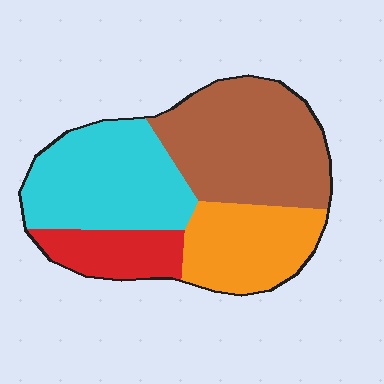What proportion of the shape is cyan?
Cyan covers around 30% of the shape.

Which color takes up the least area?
Red, at roughly 15%.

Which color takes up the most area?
Brown, at roughly 35%.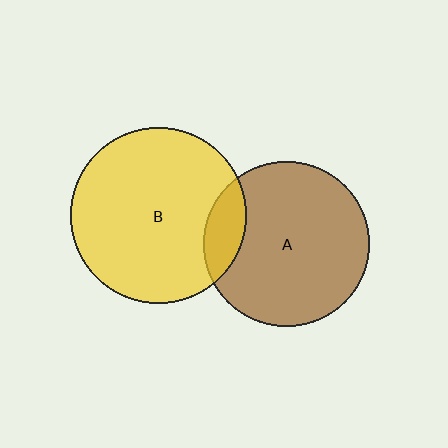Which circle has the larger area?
Circle B (yellow).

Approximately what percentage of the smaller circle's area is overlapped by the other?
Approximately 15%.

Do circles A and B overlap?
Yes.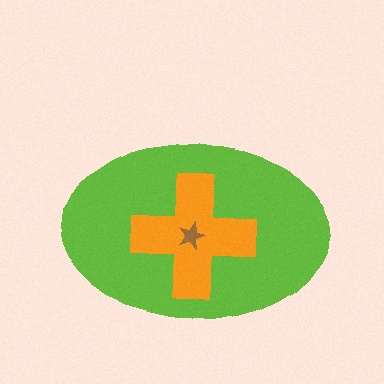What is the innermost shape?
The brown star.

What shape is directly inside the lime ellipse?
The orange cross.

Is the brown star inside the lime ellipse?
Yes.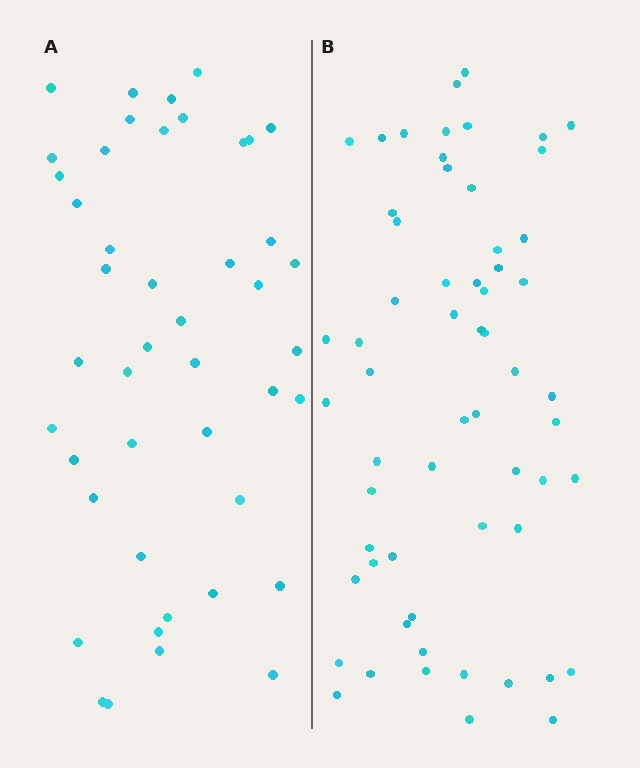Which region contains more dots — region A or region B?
Region B (the right region) has more dots.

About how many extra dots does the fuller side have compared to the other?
Region B has approximately 15 more dots than region A.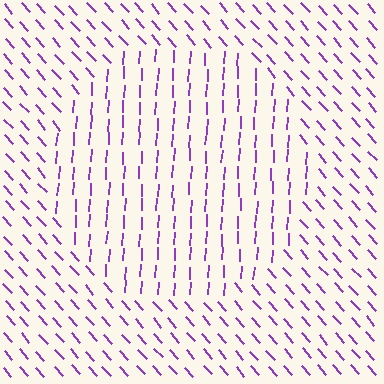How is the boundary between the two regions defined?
The boundary is defined purely by a change in line orientation (approximately 45 degrees difference). All lines are the same color and thickness.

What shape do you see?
I see a circle.